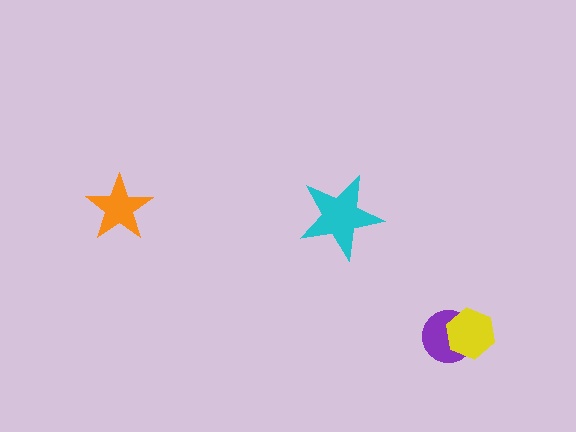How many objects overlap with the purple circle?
1 object overlaps with the purple circle.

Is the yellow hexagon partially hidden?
No, no other shape covers it.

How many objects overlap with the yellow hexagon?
1 object overlaps with the yellow hexagon.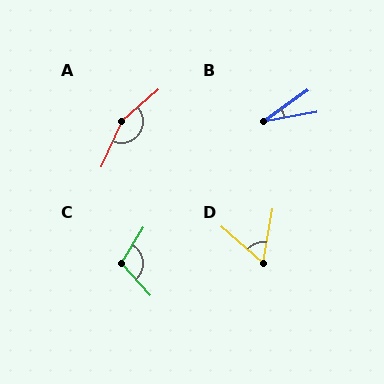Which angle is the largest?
A, at approximately 155 degrees.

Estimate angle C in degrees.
Approximately 106 degrees.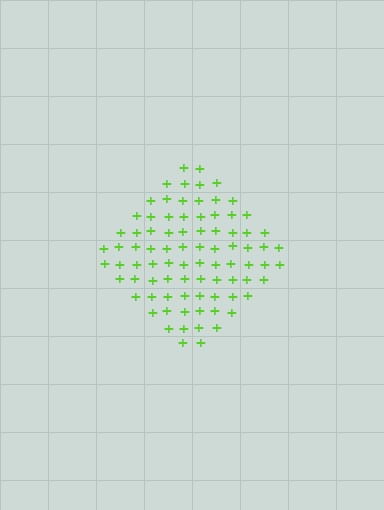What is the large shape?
The large shape is a diamond.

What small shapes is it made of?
It is made of small plus signs.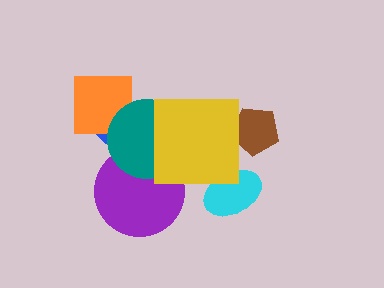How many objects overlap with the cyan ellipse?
1 object overlaps with the cyan ellipse.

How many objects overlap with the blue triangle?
3 objects overlap with the blue triangle.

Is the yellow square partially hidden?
No, no other shape covers it.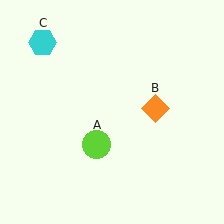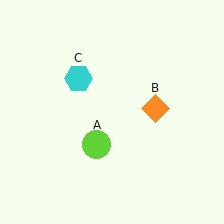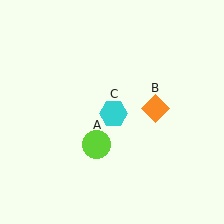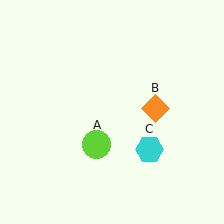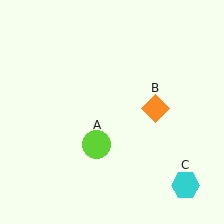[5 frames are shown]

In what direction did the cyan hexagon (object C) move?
The cyan hexagon (object C) moved down and to the right.